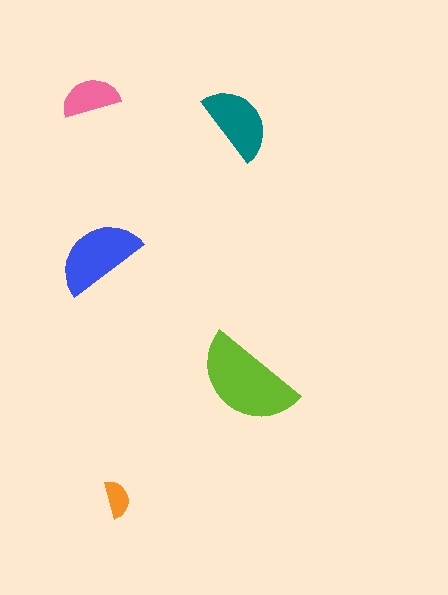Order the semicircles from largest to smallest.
the lime one, the blue one, the teal one, the pink one, the orange one.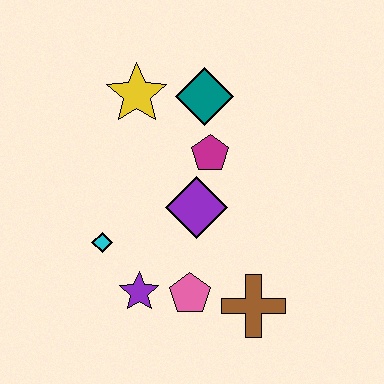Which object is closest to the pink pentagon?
The purple star is closest to the pink pentagon.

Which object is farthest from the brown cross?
The yellow star is farthest from the brown cross.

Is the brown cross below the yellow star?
Yes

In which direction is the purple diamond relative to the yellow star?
The purple diamond is below the yellow star.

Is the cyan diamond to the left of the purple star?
Yes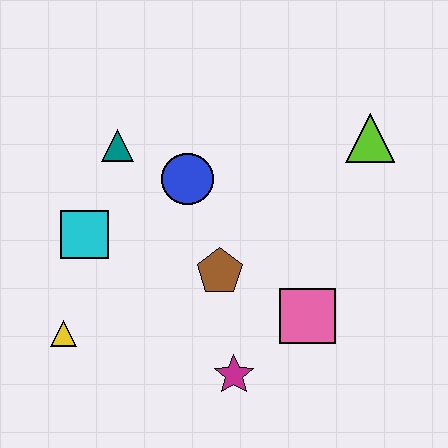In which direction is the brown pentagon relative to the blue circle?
The brown pentagon is below the blue circle.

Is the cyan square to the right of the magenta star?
No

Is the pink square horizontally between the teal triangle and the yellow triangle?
No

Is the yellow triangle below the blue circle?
Yes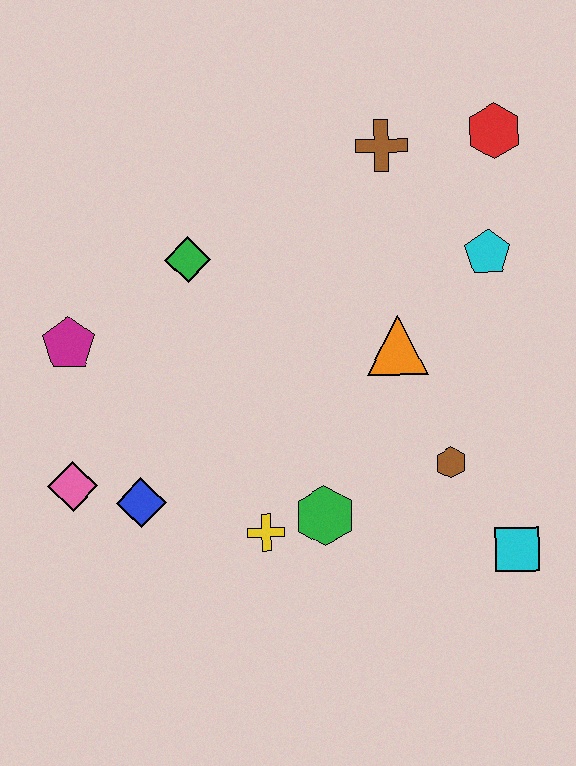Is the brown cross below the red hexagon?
Yes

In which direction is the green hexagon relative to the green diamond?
The green hexagon is below the green diamond.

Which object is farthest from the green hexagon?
The red hexagon is farthest from the green hexagon.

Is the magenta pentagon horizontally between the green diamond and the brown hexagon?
No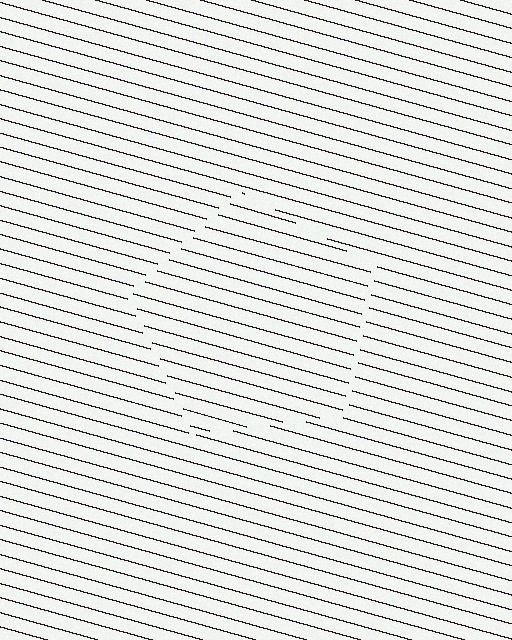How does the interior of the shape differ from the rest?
The interior of the shape contains the same grating, shifted by half a period — the contour is defined by the phase discontinuity where line-ends from the inner and outer gratings abut.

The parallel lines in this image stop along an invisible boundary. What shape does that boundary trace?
An illusory pentagon. The interior of the shape contains the same grating, shifted by half a period — the contour is defined by the phase discontinuity where line-ends from the inner and outer gratings abut.